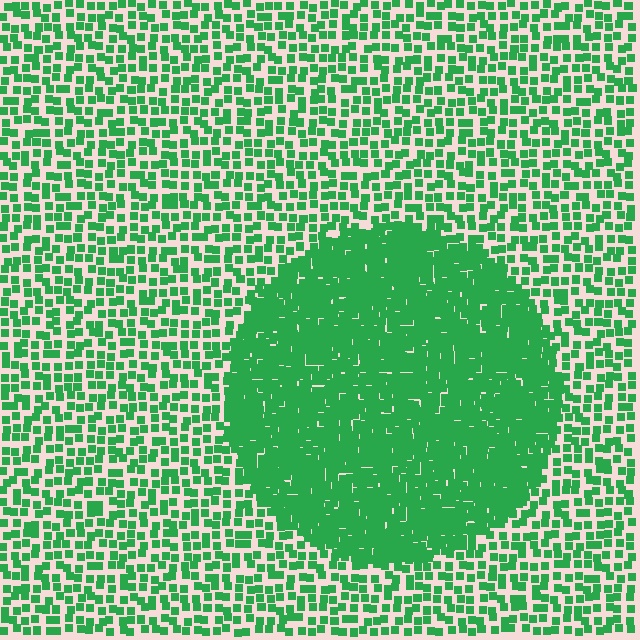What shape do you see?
I see a circle.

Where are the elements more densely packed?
The elements are more densely packed inside the circle boundary.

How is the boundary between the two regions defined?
The boundary is defined by a change in element density (approximately 2.4x ratio). All elements are the same color, size, and shape.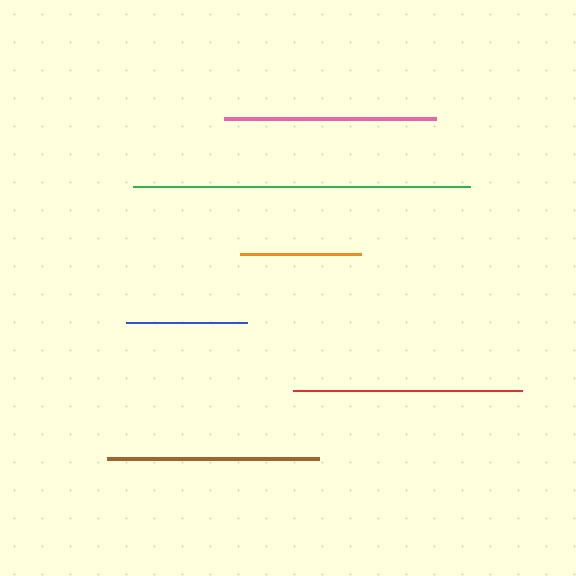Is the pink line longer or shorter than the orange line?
The pink line is longer than the orange line.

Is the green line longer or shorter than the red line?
The green line is longer than the red line.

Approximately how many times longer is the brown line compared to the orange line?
The brown line is approximately 1.8 times the length of the orange line.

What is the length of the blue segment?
The blue segment is approximately 121 pixels long.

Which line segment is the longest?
The green line is the longest at approximately 337 pixels.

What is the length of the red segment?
The red segment is approximately 228 pixels long.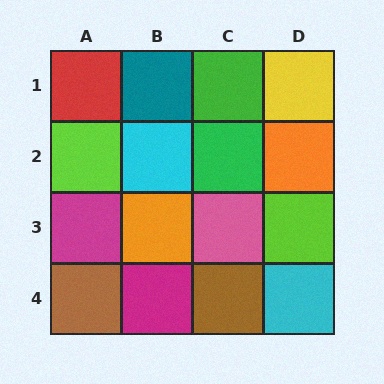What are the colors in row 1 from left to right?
Red, teal, green, yellow.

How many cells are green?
2 cells are green.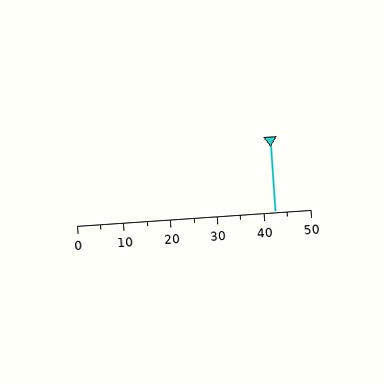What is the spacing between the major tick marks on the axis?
The major ticks are spaced 10 apart.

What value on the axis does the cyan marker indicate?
The marker indicates approximately 42.5.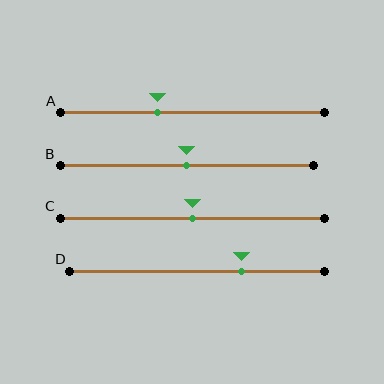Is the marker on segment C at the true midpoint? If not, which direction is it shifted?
Yes, the marker on segment C is at the true midpoint.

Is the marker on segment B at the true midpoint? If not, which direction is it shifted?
Yes, the marker on segment B is at the true midpoint.